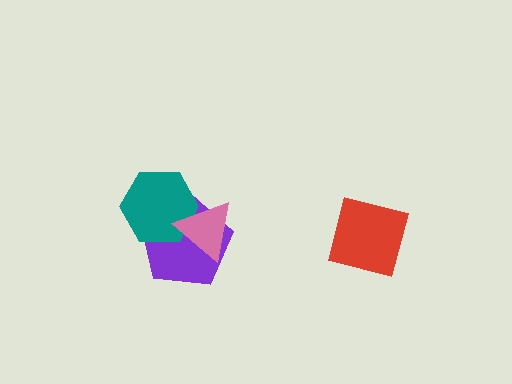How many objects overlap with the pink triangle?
2 objects overlap with the pink triangle.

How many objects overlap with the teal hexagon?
2 objects overlap with the teal hexagon.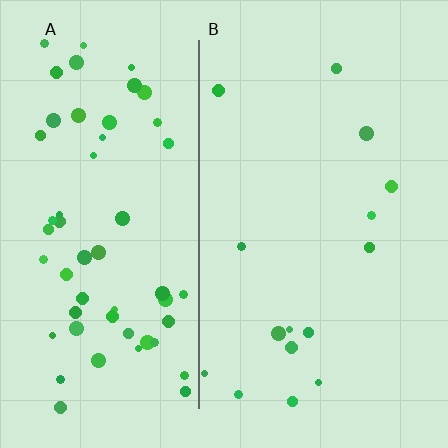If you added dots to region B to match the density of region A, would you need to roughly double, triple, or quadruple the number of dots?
Approximately quadruple.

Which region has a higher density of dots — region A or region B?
A (the left).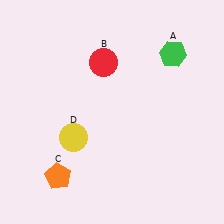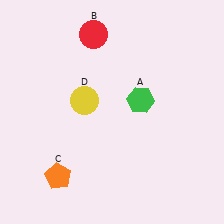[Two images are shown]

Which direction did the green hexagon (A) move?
The green hexagon (A) moved down.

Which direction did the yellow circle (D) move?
The yellow circle (D) moved up.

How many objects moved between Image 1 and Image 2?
3 objects moved between the two images.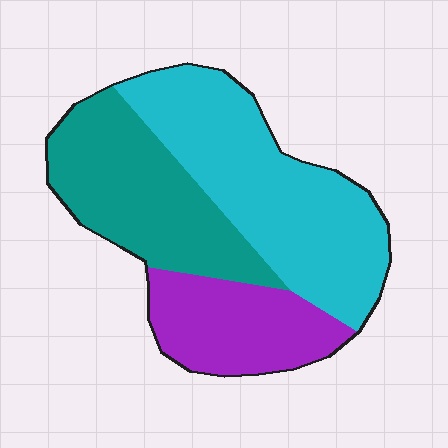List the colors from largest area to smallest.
From largest to smallest: cyan, teal, purple.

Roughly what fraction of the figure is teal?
Teal covers roughly 35% of the figure.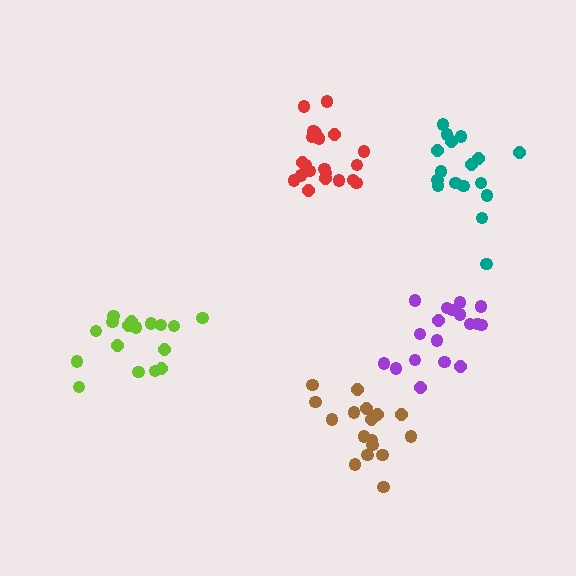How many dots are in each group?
Group 1: 18 dots, Group 2: 17 dots, Group 3: 17 dots, Group 4: 21 dots, Group 5: 17 dots (90 total).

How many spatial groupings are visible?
There are 5 spatial groupings.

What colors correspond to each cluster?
The clusters are colored: purple, brown, teal, red, lime.